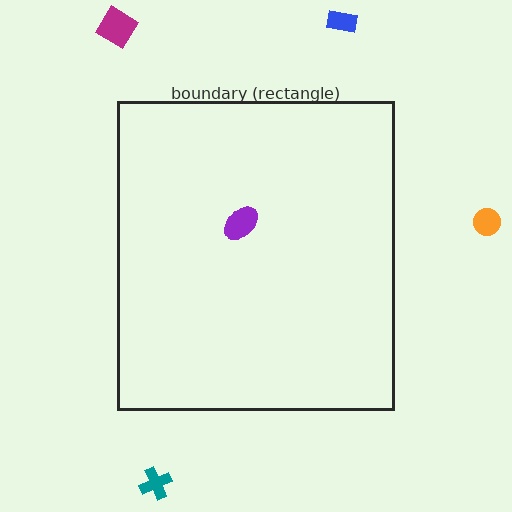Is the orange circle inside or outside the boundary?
Outside.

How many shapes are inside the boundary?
1 inside, 4 outside.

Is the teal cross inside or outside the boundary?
Outside.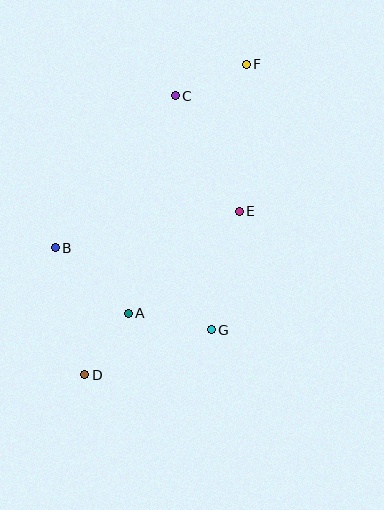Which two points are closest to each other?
Points A and D are closest to each other.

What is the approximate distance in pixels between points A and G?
The distance between A and G is approximately 85 pixels.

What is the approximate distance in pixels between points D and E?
The distance between D and E is approximately 225 pixels.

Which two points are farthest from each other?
Points D and F are farthest from each other.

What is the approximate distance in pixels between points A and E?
The distance between A and E is approximately 151 pixels.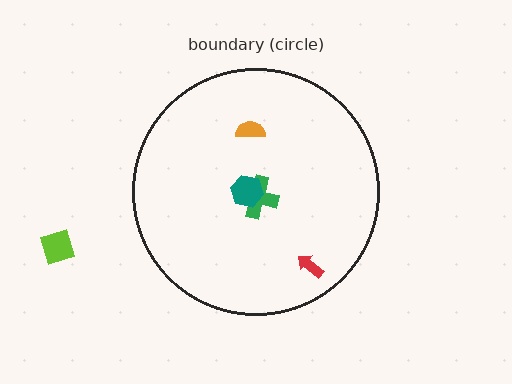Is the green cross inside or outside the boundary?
Inside.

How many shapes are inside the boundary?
4 inside, 1 outside.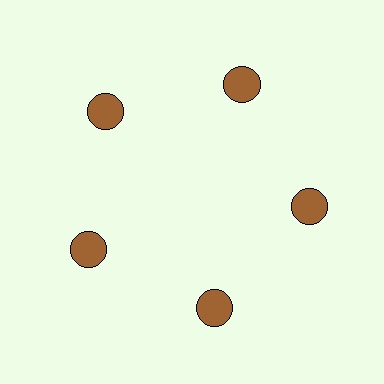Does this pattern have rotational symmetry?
Yes, this pattern has 5-fold rotational symmetry. It looks the same after rotating 72 degrees around the center.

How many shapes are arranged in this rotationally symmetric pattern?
There are 5 shapes, arranged in 5 groups of 1.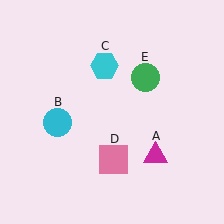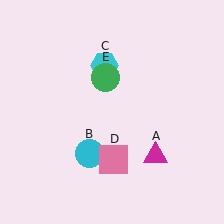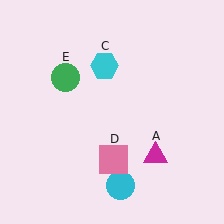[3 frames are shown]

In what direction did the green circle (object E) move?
The green circle (object E) moved left.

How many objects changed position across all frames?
2 objects changed position: cyan circle (object B), green circle (object E).